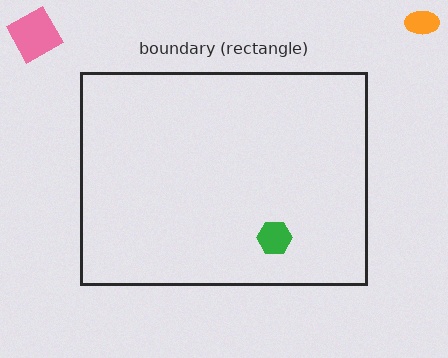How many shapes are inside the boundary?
1 inside, 2 outside.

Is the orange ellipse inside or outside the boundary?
Outside.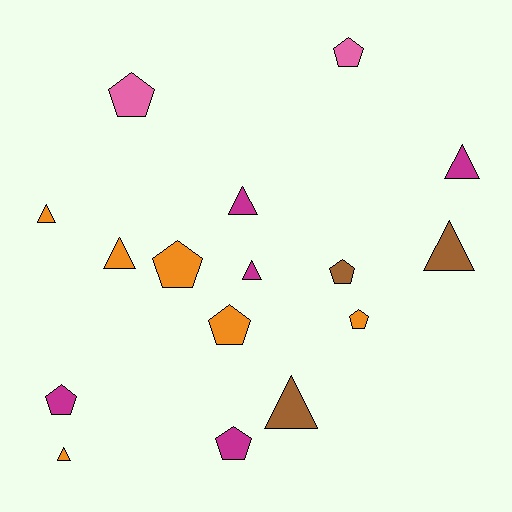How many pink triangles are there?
There are no pink triangles.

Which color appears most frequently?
Orange, with 6 objects.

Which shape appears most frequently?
Pentagon, with 8 objects.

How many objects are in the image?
There are 16 objects.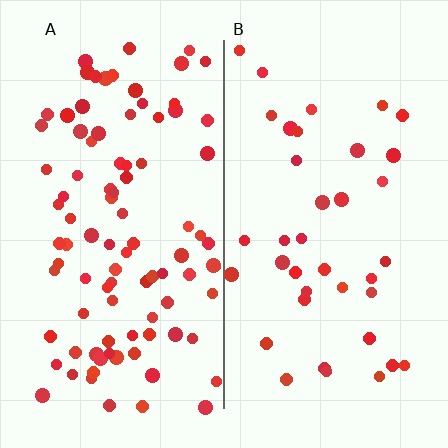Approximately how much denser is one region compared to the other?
Approximately 2.5× — region A over region B.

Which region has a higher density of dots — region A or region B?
A (the left).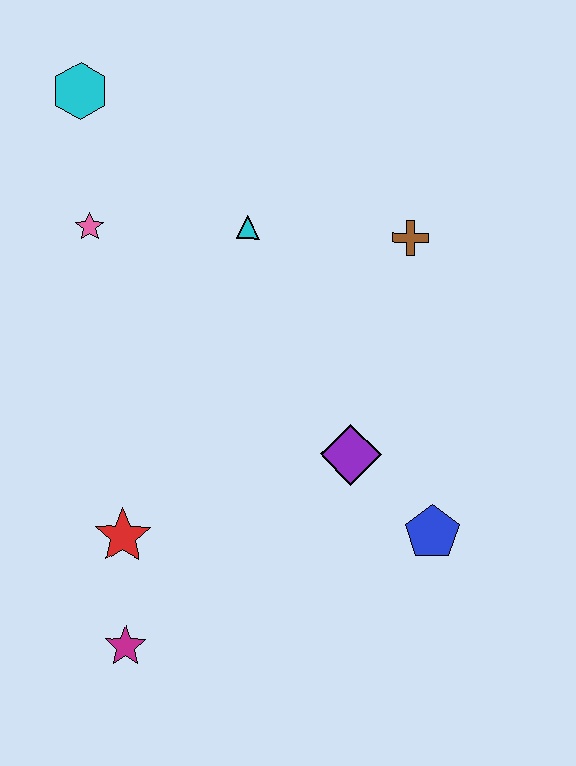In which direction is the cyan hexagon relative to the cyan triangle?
The cyan hexagon is to the left of the cyan triangle.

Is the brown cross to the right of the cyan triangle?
Yes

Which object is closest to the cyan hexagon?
The pink star is closest to the cyan hexagon.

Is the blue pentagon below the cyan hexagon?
Yes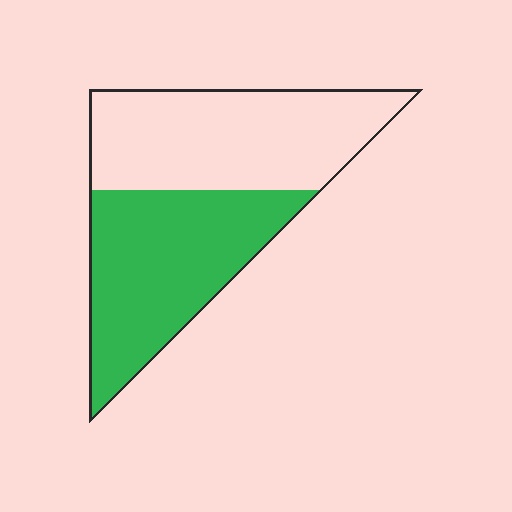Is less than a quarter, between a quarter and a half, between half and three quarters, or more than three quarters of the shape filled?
Between a quarter and a half.